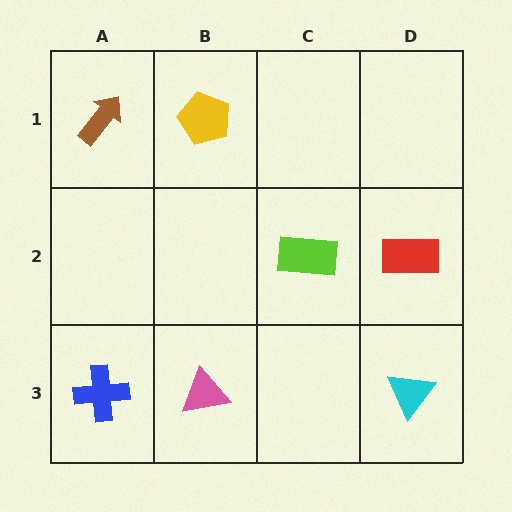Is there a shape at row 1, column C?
No, that cell is empty.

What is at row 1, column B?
A yellow pentagon.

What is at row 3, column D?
A cyan triangle.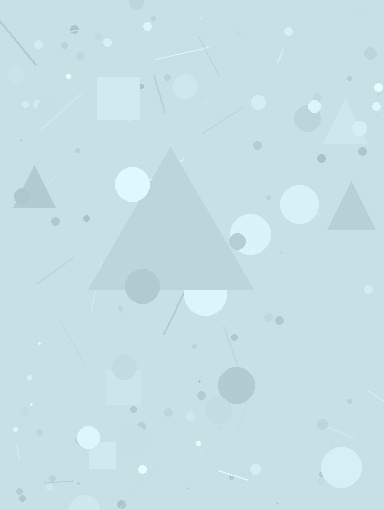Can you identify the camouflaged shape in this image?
The camouflaged shape is a triangle.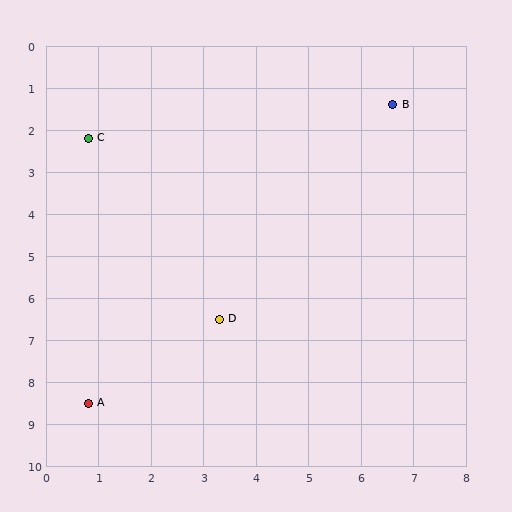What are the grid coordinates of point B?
Point B is at approximately (6.6, 1.4).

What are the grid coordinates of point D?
Point D is at approximately (3.3, 6.5).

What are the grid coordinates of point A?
Point A is at approximately (0.8, 8.5).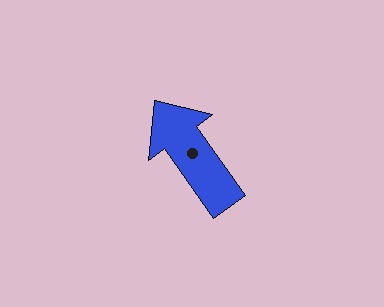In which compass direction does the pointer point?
Northwest.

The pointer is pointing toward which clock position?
Roughly 11 o'clock.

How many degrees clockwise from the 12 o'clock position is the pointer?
Approximately 325 degrees.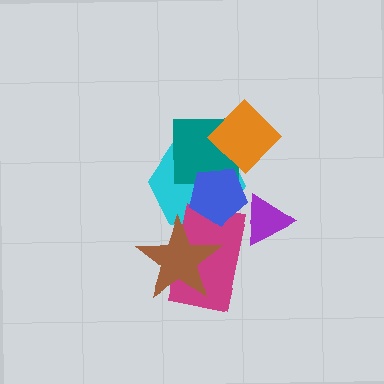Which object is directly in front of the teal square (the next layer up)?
The orange diamond is directly in front of the teal square.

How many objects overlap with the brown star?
2 objects overlap with the brown star.